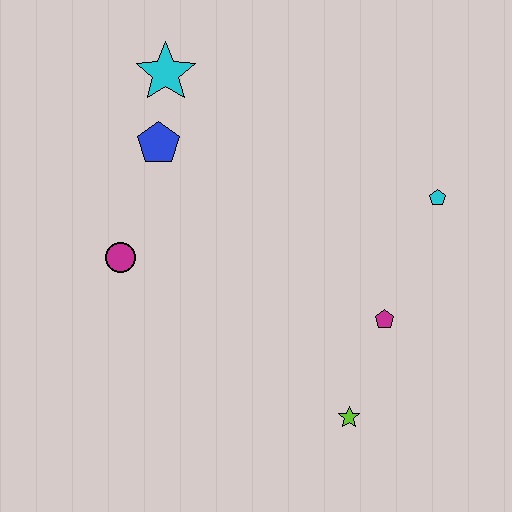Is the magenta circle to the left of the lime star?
Yes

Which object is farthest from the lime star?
The cyan star is farthest from the lime star.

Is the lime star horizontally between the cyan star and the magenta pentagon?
Yes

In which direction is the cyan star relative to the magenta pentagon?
The cyan star is above the magenta pentagon.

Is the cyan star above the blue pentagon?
Yes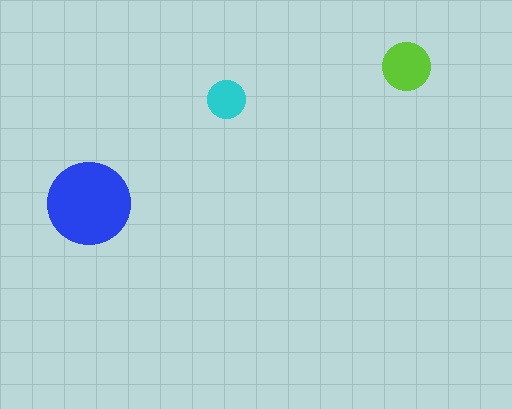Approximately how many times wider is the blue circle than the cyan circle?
About 2 times wider.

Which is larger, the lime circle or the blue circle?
The blue one.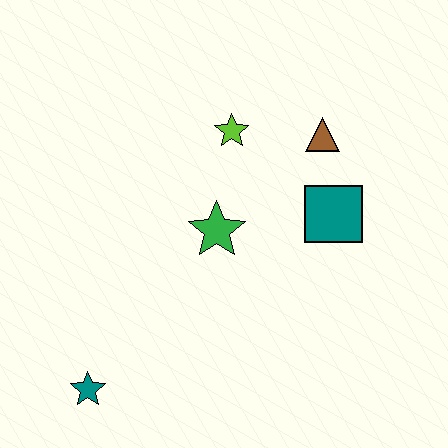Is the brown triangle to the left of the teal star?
No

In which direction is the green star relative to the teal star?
The green star is above the teal star.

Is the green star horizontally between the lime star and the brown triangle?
No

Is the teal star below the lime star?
Yes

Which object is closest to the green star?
The lime star is closest to the green star.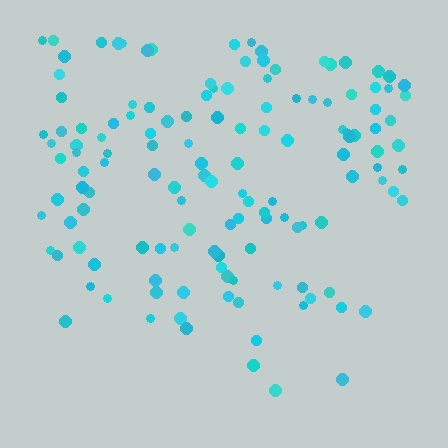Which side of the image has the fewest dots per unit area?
The bottom.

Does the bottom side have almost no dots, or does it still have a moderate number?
Still a moderate number, just noticeably fewer than the top.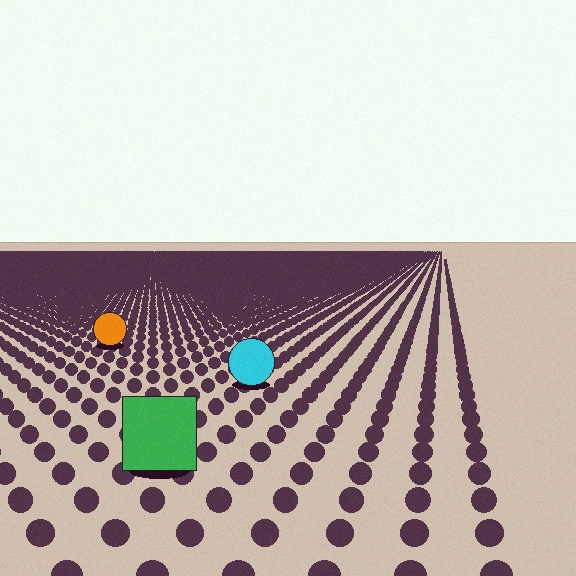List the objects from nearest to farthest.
From nearest to farthest: the green square, the cyan circle, the orange circle.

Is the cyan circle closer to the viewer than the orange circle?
Yes. The cyan circle is closer — you can tell from the texture gradient: the ground texture is coarser near it.